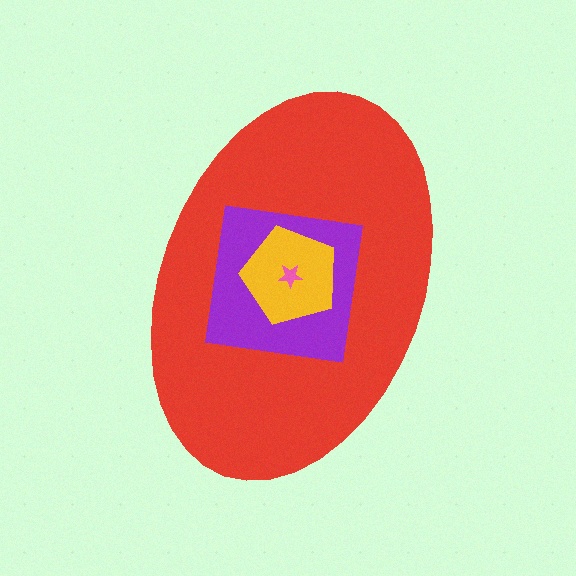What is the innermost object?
The pink star.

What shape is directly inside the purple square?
The yellow pentagon.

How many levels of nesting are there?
4.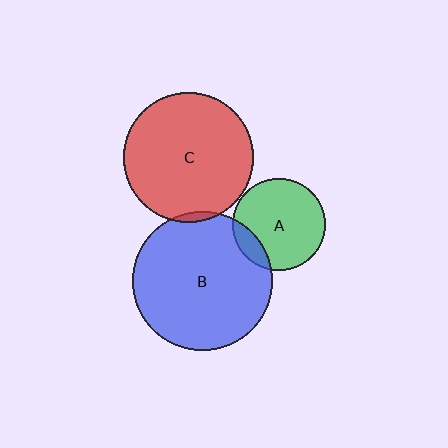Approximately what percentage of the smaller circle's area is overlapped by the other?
Approximately 5%.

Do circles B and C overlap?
Yes.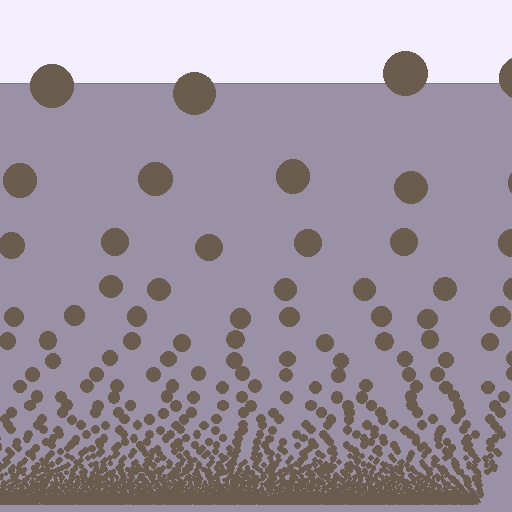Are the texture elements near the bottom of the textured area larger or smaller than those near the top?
Smaller. The gradient is inverted — elements near the bottom are smaller and denser.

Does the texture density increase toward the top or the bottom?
Density increases toward the bottom.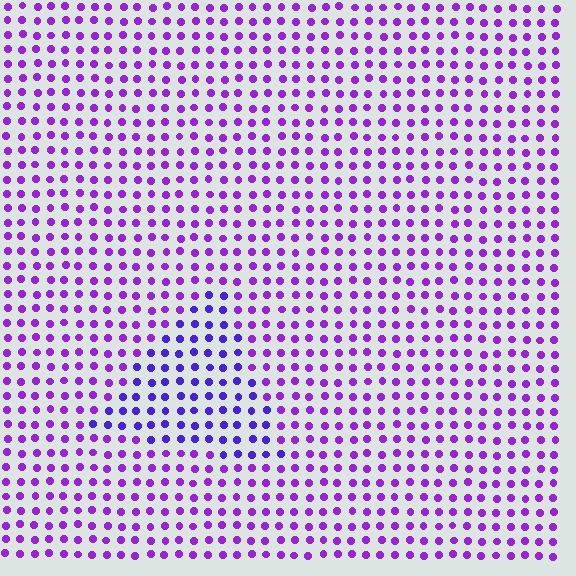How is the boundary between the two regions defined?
The boundary is defined purely by a slight shift in hue (about 28 degrees). Spacing, size, and orientation are identical on both sides.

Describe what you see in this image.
The image is filled with small purple elements in a uniform arrangement. A triangle-shaped region is visible where the elements are tinted to a slightly different hue, forming a subtle color boundary.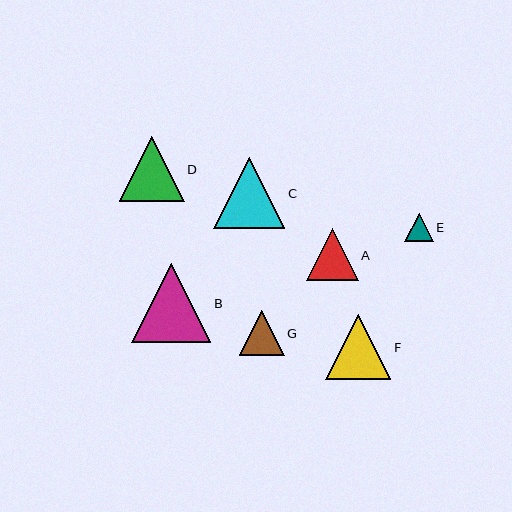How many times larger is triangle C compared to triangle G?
Triangle C is approximately 1.6 times the size of triangle G.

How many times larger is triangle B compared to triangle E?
Triangle B is approximately 2.8 times the size of triangle E.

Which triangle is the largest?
Triangle B is the largest with a size of approximately 80 pixels.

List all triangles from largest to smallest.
From largest to smallest: B, C, F, D, A, G, E.